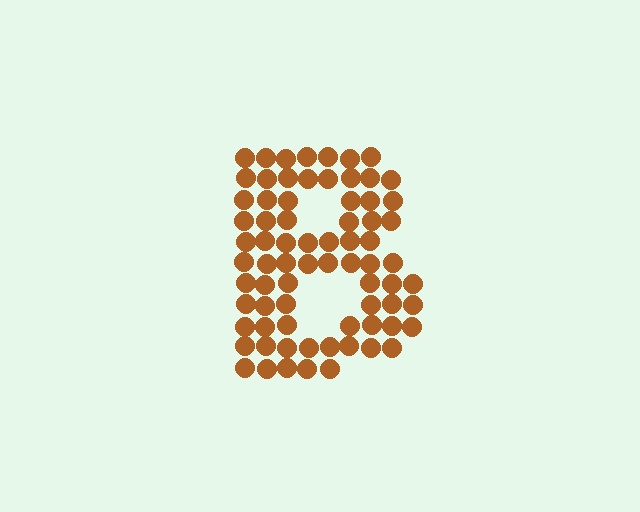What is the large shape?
The large shape is the letter B.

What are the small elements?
The small elements are circles.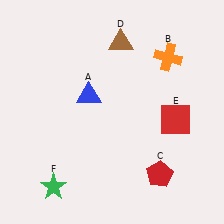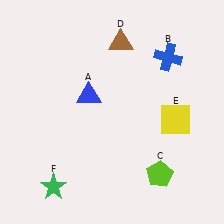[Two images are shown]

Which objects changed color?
B changed from orange to blue. C changed from red to lime. E changed from red to yellow.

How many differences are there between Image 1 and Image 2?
There are 3 differences between the two images.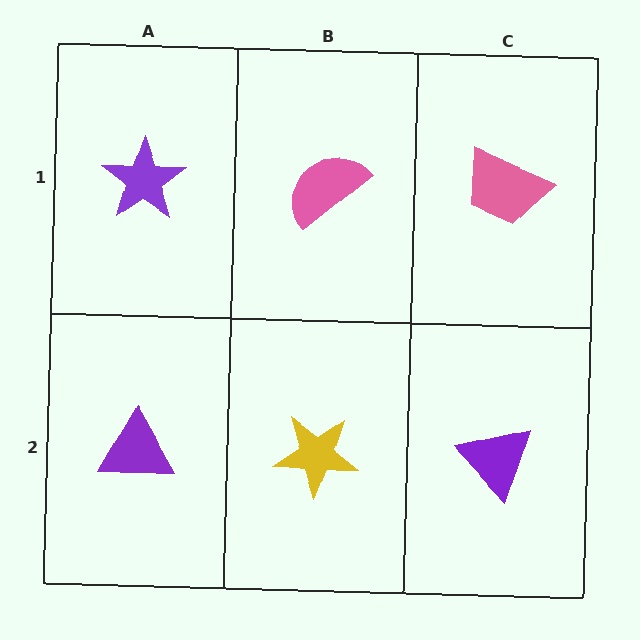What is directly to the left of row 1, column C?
A pink semicircle.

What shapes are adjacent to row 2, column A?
A purple star (row 1, column A), a yellow star (row 2, column B).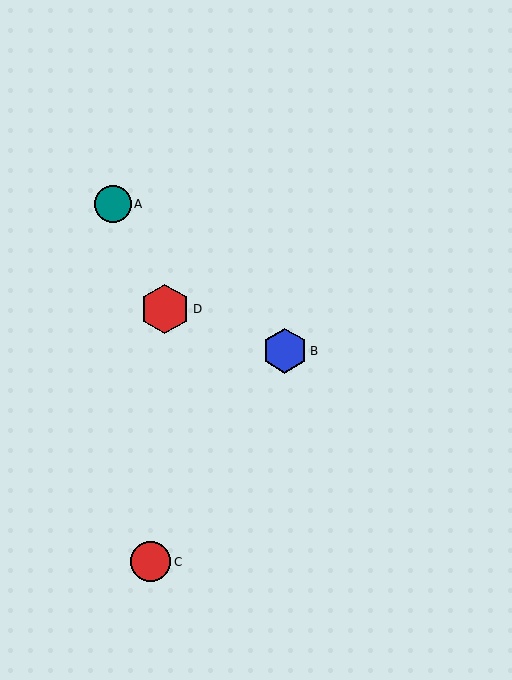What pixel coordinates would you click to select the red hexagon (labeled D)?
Click at (165, 309) to select the red hexagon D.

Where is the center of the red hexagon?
The center of the red hexagon is at (165, 309).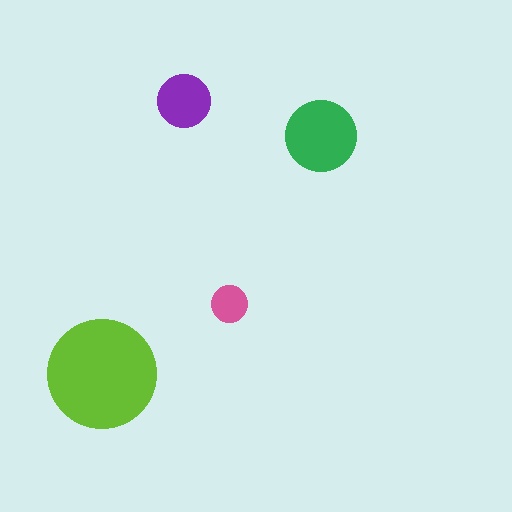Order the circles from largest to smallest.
the lime one, the green one, the purple one, the pink one.